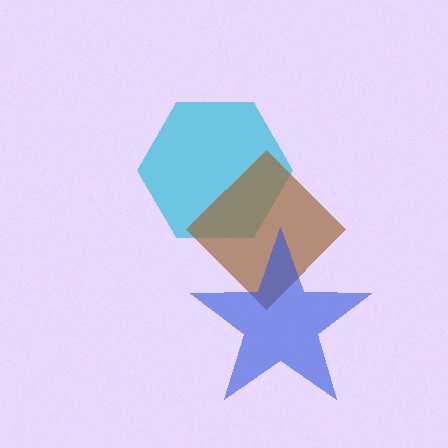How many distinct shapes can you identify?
There are 3 distinct shapes: a cyan hexagon, a brown diamond, a blue star.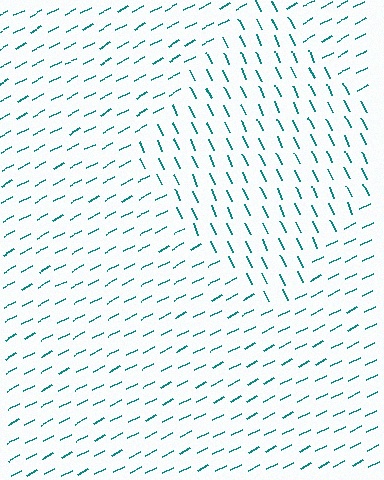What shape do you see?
I see a diamond.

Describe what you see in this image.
The image is filled with small teal line segments. A diamond region in the image has lines oriented differently from the surrounding lines, creating a visible texture boundary.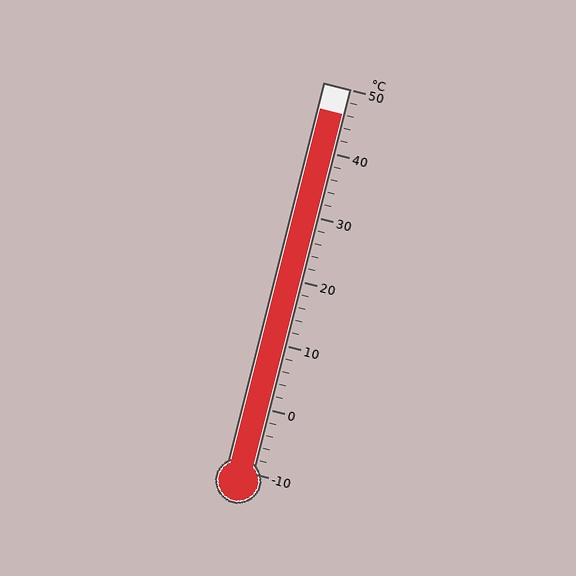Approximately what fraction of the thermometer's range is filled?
The thermometer is filled to approximately 95% of its range.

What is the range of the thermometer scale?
The thermometer scale ranges from -10°C to 50°C.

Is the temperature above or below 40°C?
The temperature is above 40°C.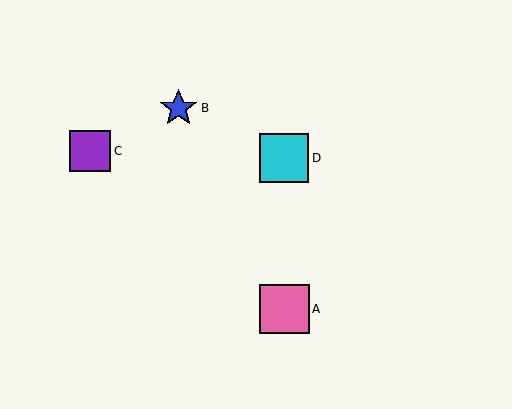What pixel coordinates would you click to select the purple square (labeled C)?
Click at (90, 151) to select the purple square C.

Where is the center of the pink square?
The center of the pink square is at (284, 309).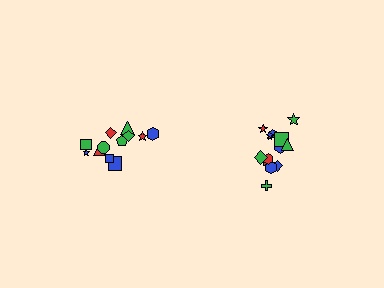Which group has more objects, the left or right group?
The right group.